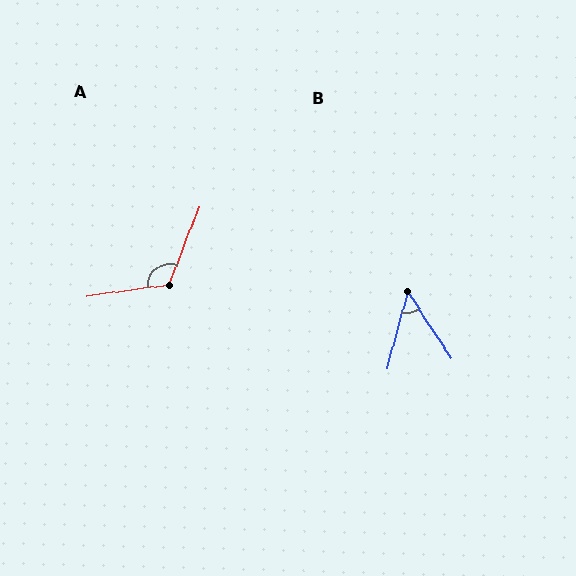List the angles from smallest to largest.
B (48°), A (119°).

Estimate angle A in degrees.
Approximately 119 degrees.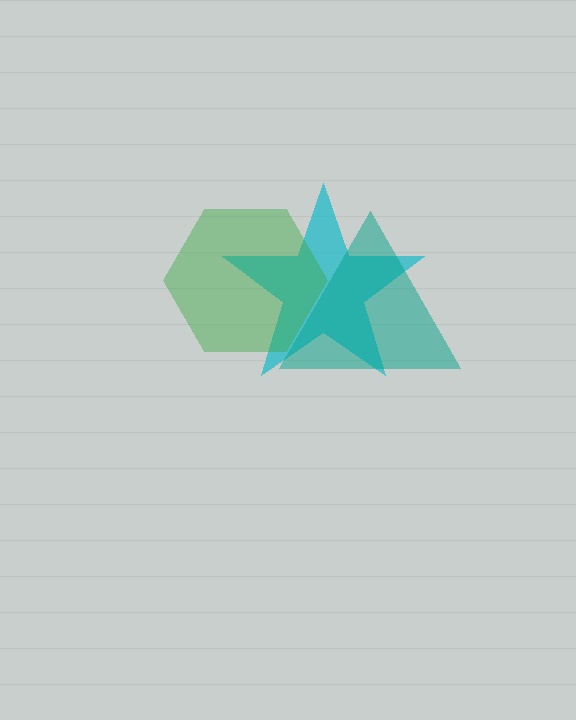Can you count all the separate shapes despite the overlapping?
Yes, there are 3 separate shapes.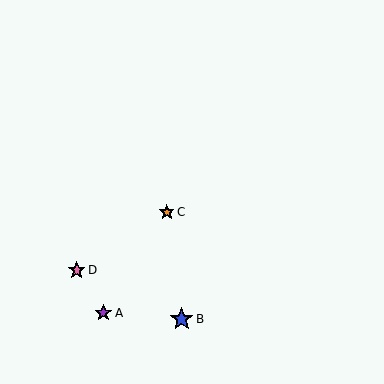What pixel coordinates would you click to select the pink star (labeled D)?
Click at (77, 270) to select the pink star D.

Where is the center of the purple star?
The center of the purple star is at (103, 313).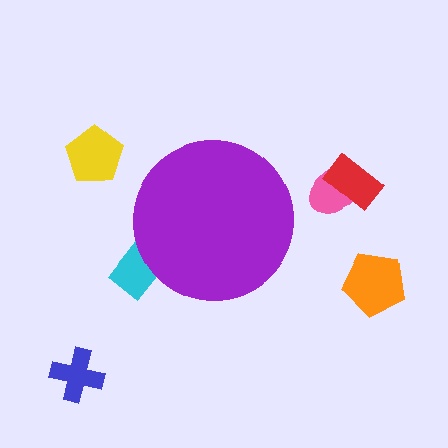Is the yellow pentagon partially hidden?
No, the yellow pentagon is fully visible.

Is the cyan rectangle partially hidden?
Yes, the cyan rectangle is partially hidden behind the purple circle.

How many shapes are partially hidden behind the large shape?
1 shape is partially hidden.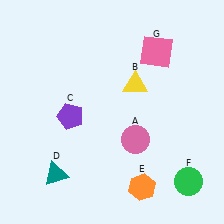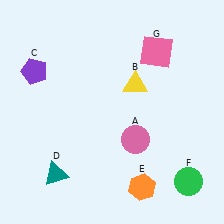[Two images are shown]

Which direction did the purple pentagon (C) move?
The purple pentagon (C) moved up.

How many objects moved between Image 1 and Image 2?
1 object moved between the two images.